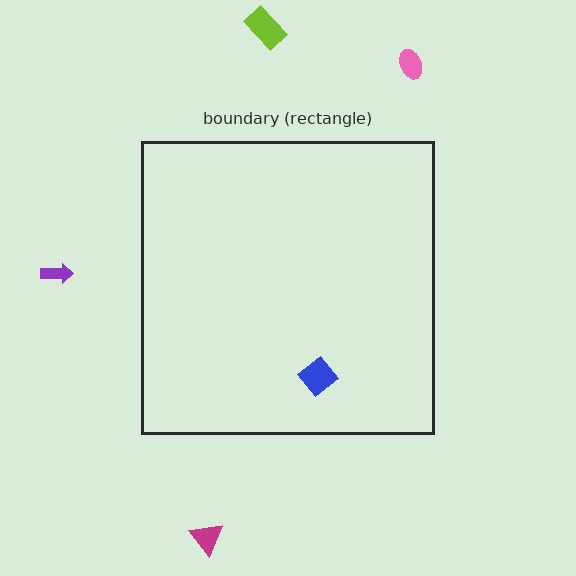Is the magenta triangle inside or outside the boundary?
Outside.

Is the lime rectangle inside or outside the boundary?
Outside.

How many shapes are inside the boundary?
1 inside, 4 outside.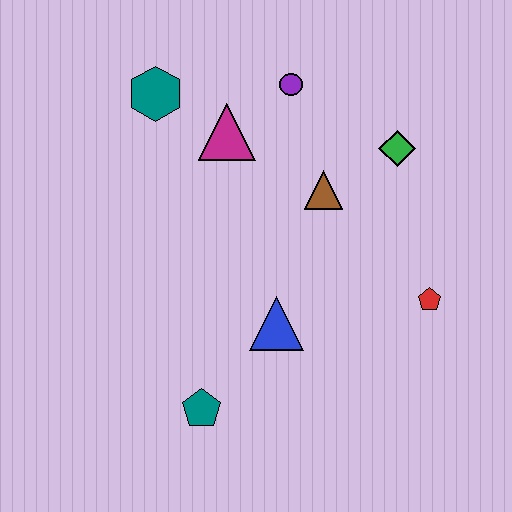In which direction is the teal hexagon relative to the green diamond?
The teal hexagon is to the left of the green diamond.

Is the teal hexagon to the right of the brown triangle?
No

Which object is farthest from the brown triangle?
The teal pentagon is farthest from the brown triangle.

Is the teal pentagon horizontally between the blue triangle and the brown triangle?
No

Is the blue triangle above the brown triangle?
No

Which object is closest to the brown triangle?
The green diamond is closest to the brown triangle.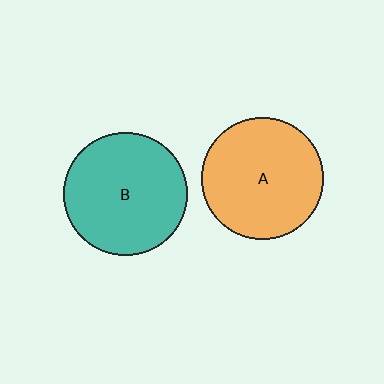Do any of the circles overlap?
No, none of the circles overlap.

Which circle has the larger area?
Circle B (teal).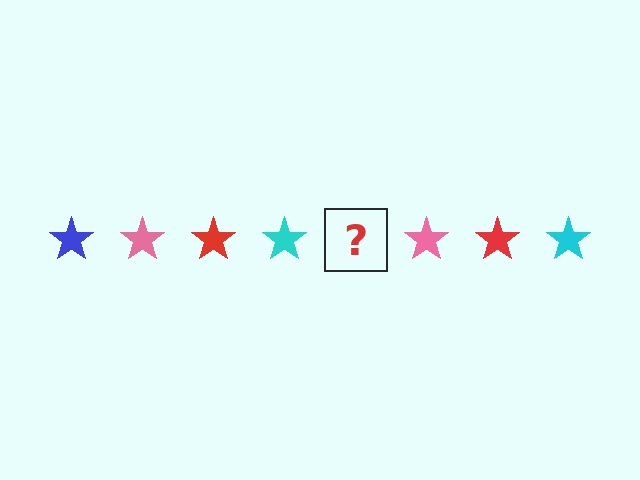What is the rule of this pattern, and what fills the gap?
The rule is that the pattern cycles through blue, pink, red, cyan stars. The gap should be filled with a blue star.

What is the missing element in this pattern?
The missing element is a blue star.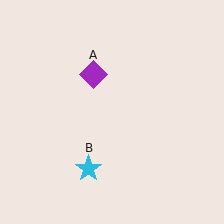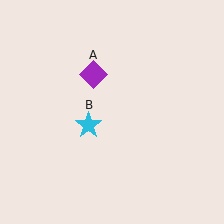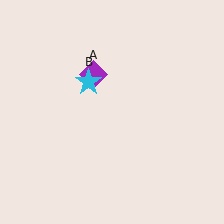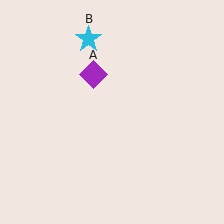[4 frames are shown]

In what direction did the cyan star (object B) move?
The cyan star (object B) moved up.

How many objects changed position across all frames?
1 object changed position: cyan star (object B).